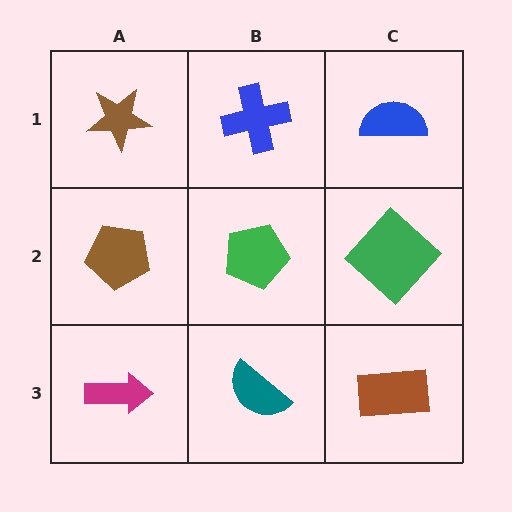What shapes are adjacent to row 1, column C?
A green diamond (row 2, column C), a blue cross (row 1, column B).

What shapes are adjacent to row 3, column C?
A green diamond (row 2, column C), a teal semicircle (row 3, column B).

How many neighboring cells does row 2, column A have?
3.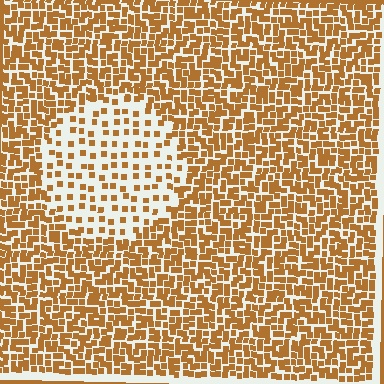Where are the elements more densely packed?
The elements are more densely packed outside the circle boundary.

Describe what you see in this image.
The image contains small brown elements arranged at two different densities. A circle-shaped region is visible where the elements are less densely packed than the surrounding area.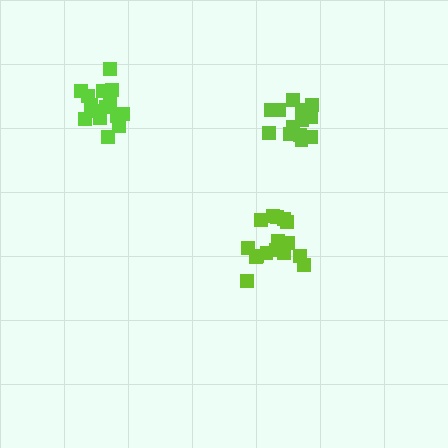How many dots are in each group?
Group 1: 14 dots, Group 2: 17 dots, Group 3: 16 dots (47 total).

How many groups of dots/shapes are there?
There are 3 groups.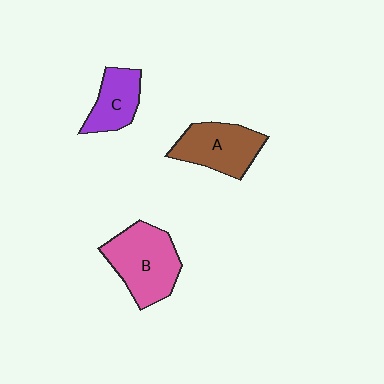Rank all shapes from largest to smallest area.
From largest to smallest: B (pink), A (brown), C (purple).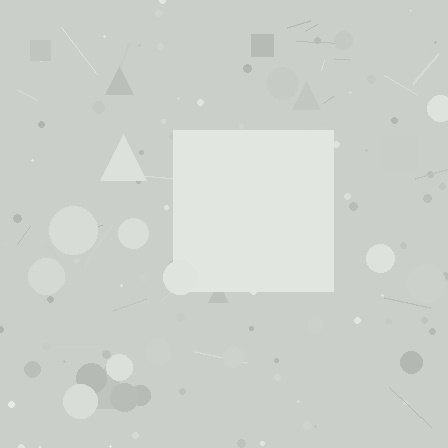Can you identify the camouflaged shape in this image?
The camouflaged shape is a square.